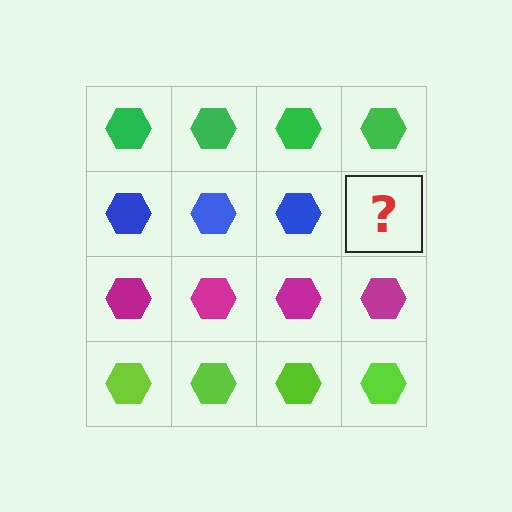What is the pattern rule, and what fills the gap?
The rule is that each row has a consistent color. The gap should be filled with a blue hexagon.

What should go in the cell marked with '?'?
The missing cell should contain a blue hexagon.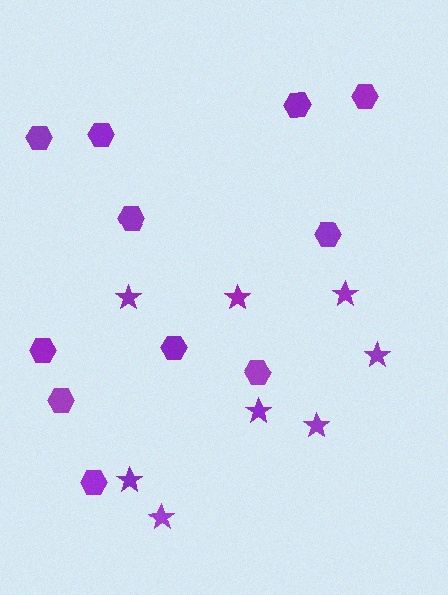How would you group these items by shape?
There are 2 groups: one group of stars (8) and one group of hexagons (11).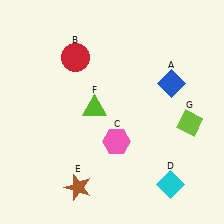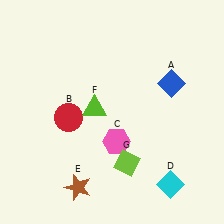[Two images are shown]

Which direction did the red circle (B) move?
The red circle (B) moved down.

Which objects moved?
The objects that moved are: the red circle (B), the lime diamond (G).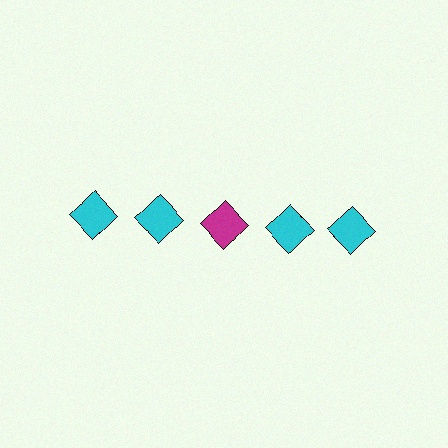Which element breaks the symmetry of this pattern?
The magenta diamond in the top row, center column breaks the symmetry. All other shapes are cyan diamonds.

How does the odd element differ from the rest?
It has a different color: magenta instead of cyan.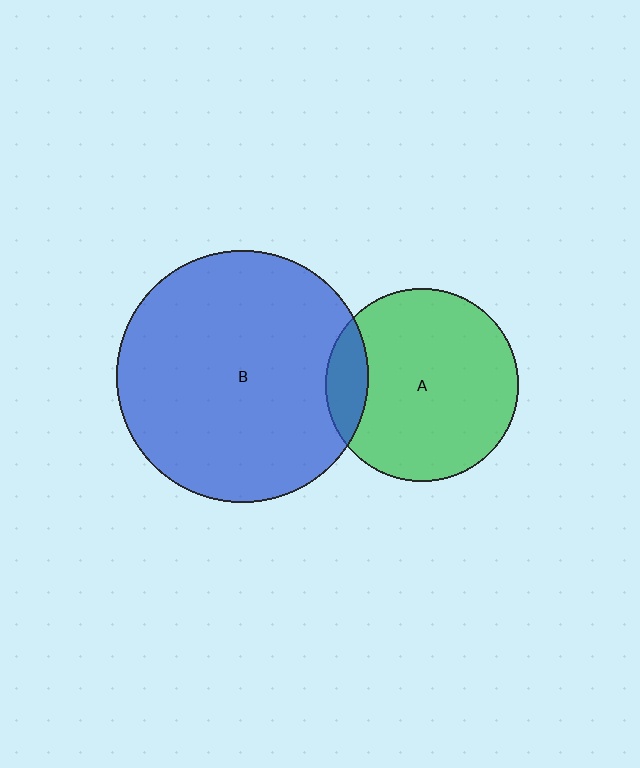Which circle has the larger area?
Circle B (blue).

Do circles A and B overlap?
Yes.